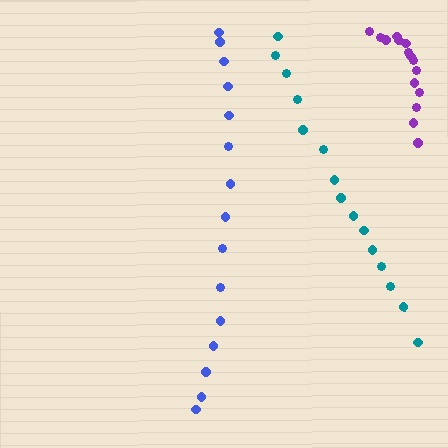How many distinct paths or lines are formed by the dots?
There are 3 distinct paths.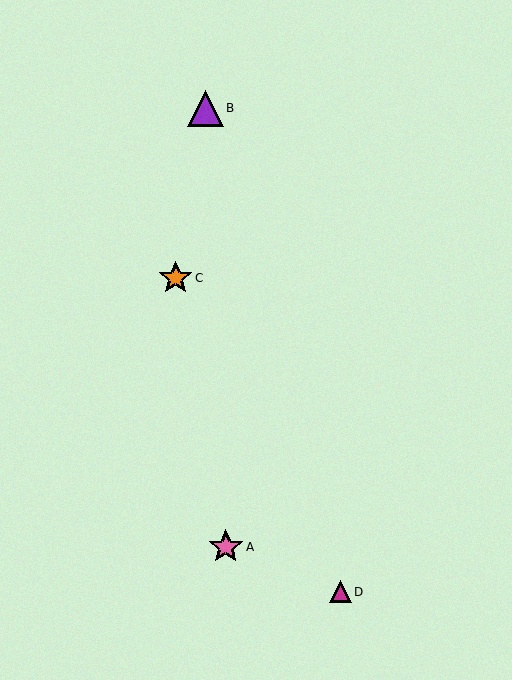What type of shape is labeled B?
Shape B is a purple triangle.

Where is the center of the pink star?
The center of the pink star is at (226, 547).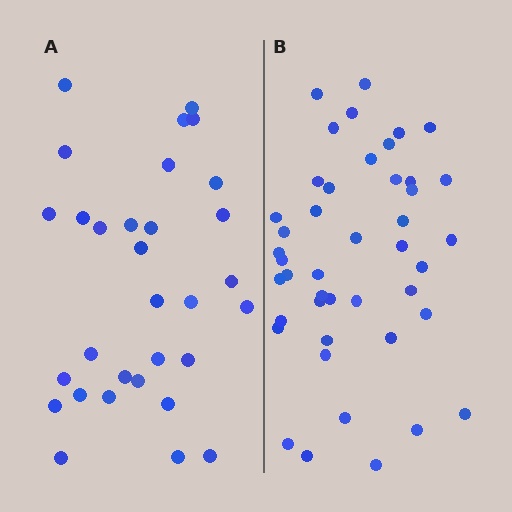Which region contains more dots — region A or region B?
Region B (the right region) has more dots.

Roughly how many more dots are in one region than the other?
Region B has approximately 15 more dots than region A.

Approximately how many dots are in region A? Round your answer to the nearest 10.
About 30 dots. (The exact count is 31, which rounds to 30.)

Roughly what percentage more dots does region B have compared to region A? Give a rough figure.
About 40% more.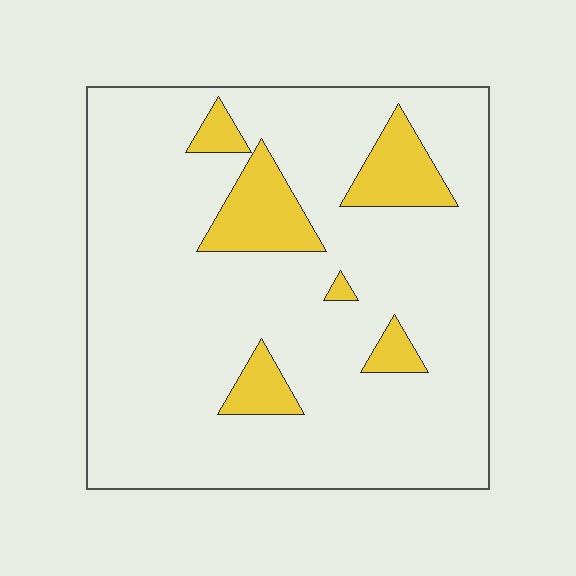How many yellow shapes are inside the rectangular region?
6.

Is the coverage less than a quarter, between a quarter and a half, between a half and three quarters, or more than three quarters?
Less than a quarter.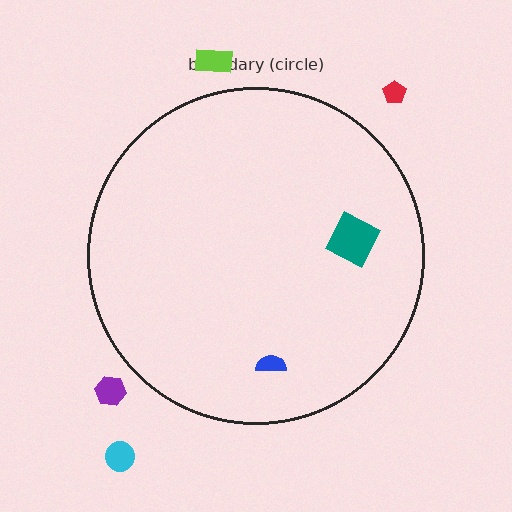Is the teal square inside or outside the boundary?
Inside.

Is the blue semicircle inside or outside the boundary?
Inside.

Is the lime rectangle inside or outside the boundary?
Outside.